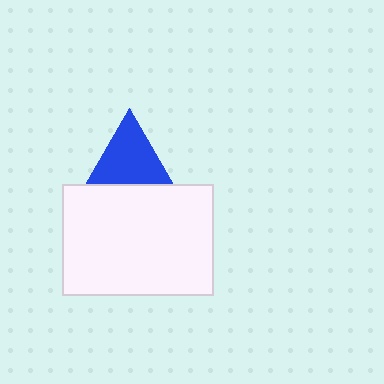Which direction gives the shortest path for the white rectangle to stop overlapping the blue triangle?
Moving down gives the shortest separation.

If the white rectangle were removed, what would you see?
You would see the complete blue triangle.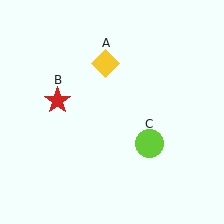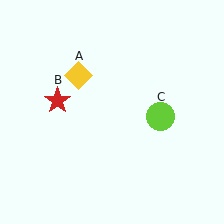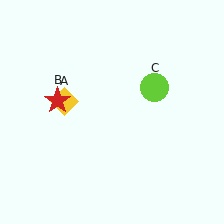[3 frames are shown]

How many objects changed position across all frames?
2 objects changed position: yellow diamond (object A), lime circle (object C).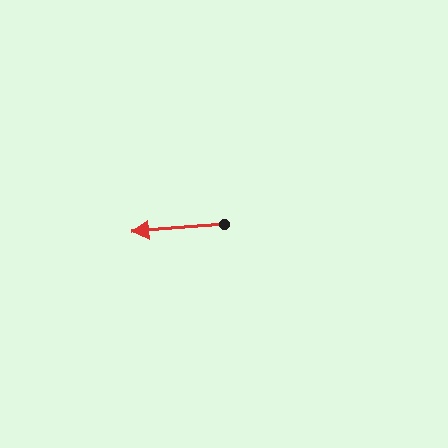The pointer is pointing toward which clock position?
Roughly 9 o'clock.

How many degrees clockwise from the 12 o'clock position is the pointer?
Approximately 266 degrees.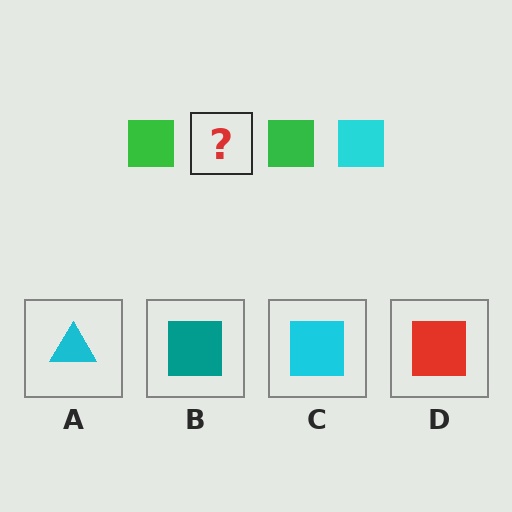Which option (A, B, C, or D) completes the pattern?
C.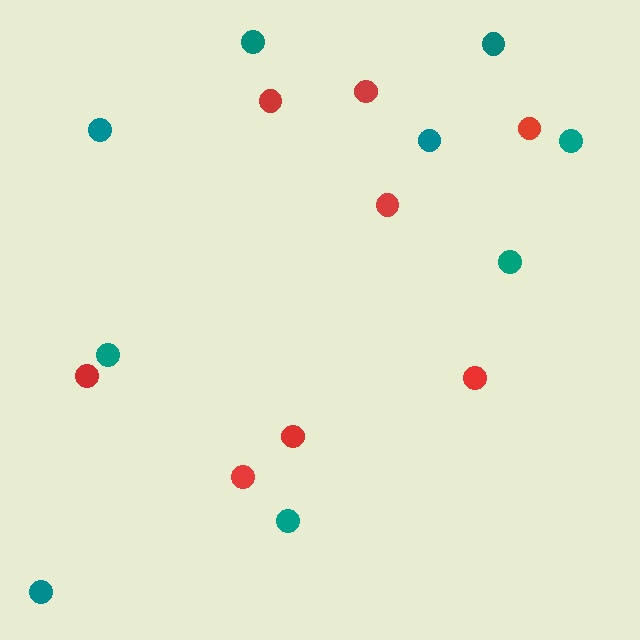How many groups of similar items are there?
There are 2 groups: one group of red circles (8) and one group of teal circles (9).